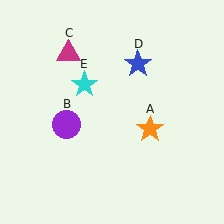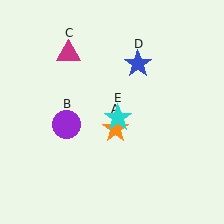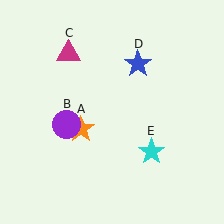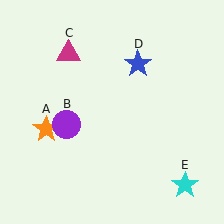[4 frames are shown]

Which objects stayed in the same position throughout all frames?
Purple circle (object B) and magenta triangle (object C) and blue star (object D) remained stationary.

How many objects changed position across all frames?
2 objects changed position: orange star (object A), cyan star (object E).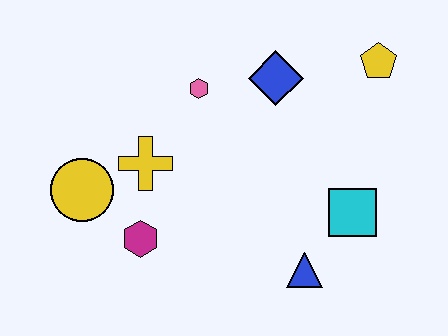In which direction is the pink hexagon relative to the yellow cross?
The pink hexagon is above the yellow cross.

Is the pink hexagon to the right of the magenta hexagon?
Yes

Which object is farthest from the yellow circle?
The yellow pentagon is farthest from the yellow circle.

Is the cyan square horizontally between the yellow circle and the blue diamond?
No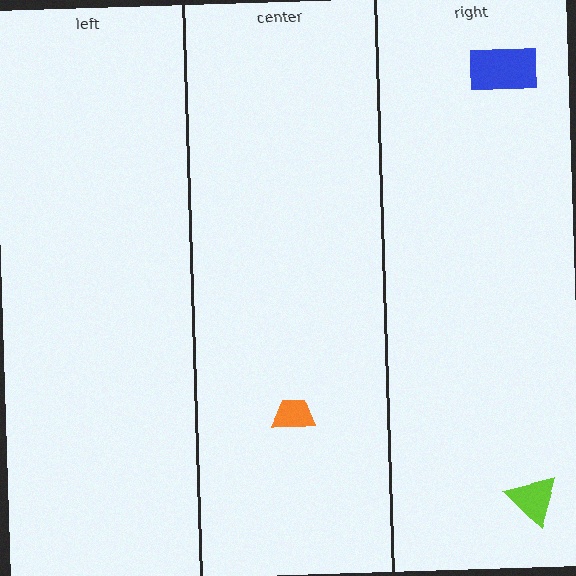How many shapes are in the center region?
1.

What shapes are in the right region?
The lime triangle, the blue rectangle.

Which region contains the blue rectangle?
The right region.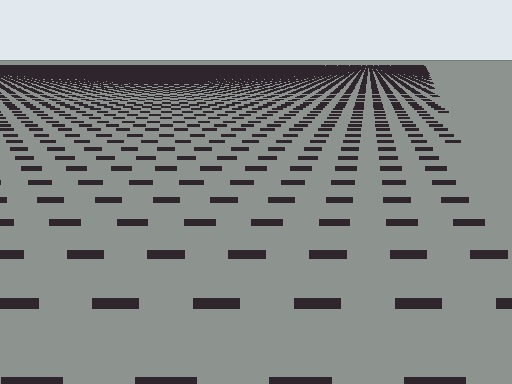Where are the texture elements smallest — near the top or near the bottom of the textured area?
Near the top.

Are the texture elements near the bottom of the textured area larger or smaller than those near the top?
Larger. Near the bottom, elements are closer to the viewer and appear at a bigger on-screen size.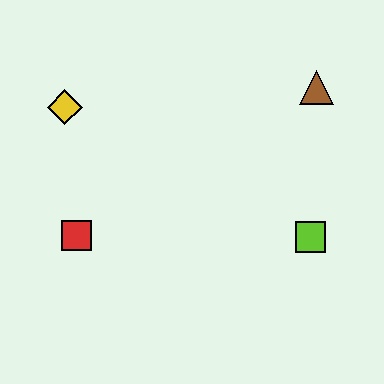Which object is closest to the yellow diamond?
The red square is closest to the yellow diamond.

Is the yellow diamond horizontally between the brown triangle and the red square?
No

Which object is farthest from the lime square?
The yellow diamond is farthest from the lime square.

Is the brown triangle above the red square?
Yes